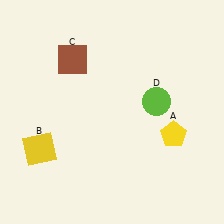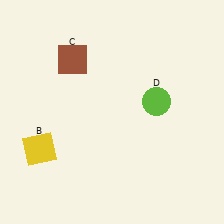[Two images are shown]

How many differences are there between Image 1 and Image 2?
There is 1 difference between the two images.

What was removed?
The yellow pentagon (A) was removed in Image 2.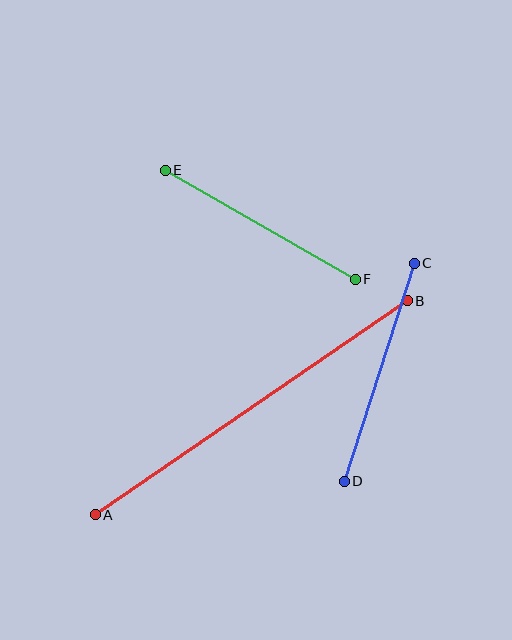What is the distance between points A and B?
The distance is approximately 378 pixels.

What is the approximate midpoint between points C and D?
The midpoint is at approximately (379, 372) pixels.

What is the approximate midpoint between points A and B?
The midpoint is at approximately (251, 408) pixels.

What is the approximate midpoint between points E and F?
The midpoint is at approximately (260, 225) pixels.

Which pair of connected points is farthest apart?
Points A and B are farthest apart.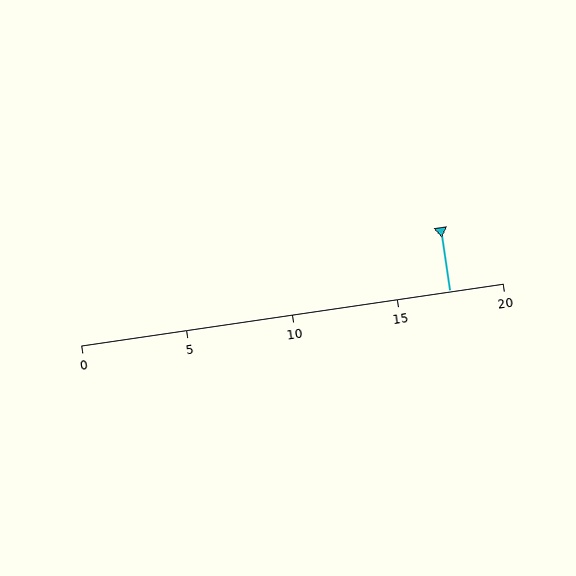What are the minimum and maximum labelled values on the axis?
The axis runs from 0 to 20.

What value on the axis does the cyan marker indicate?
The marker indicates approximately 17.5.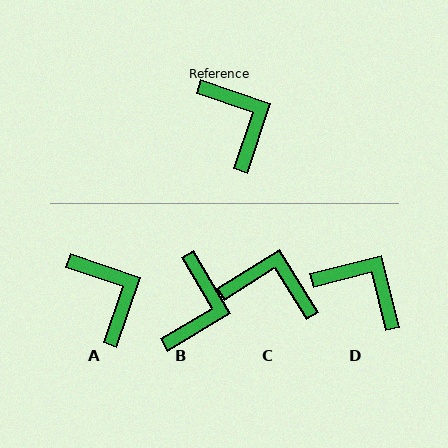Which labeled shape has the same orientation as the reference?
A.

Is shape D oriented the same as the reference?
No, it is off by about 33 degrees.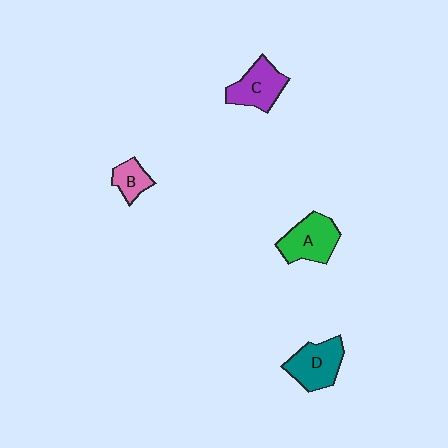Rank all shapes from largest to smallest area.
From largest to smallest: A (green), D (teal), C (purple), B (pink).